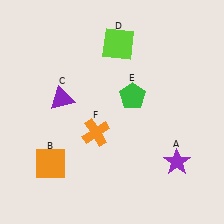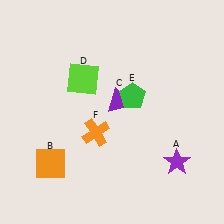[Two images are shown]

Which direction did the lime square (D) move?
The lime square (D) moved left.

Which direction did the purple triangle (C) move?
The purple triangle (C) moved right.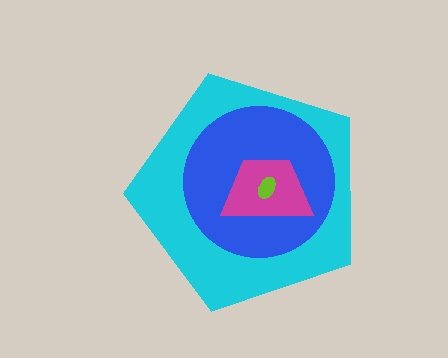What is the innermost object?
The lime ellipse.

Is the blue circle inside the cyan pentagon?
Yes.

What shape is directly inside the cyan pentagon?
The blue circle.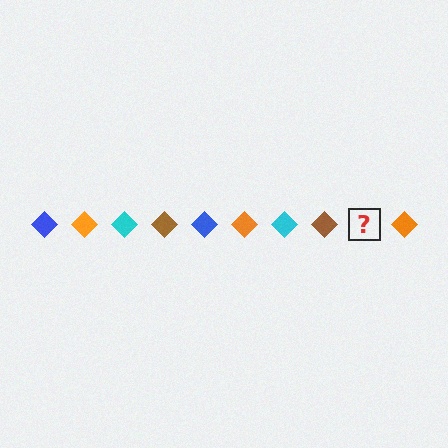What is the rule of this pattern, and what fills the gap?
The rule is that the pattern cycles through blue, orange, cyan, brown diamonds. The gap should be filled with a blue diamond.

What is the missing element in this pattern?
The missing element is a blue diamond.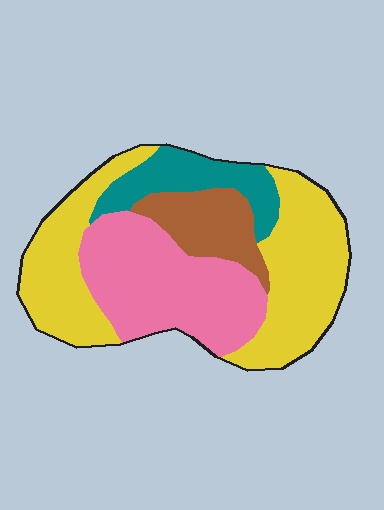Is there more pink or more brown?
Pink.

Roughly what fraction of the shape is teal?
Teal covers about 15% of the shape.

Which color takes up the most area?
Yellow, at roughly 45%.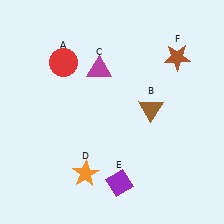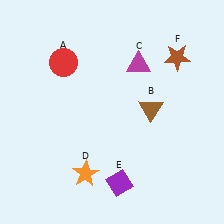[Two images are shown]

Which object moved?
The magenta triangle (C) moved right.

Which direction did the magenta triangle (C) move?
The magenta triangle (C) moved right.